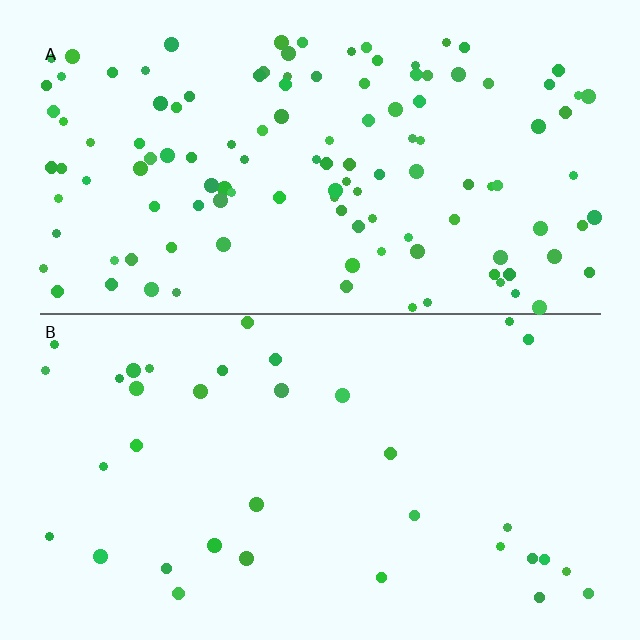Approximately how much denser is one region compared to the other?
Approximately 3.5× — region A over region B.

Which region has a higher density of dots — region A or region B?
A (the top).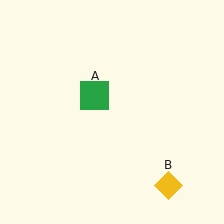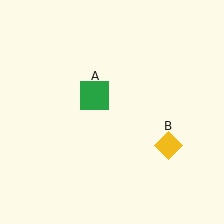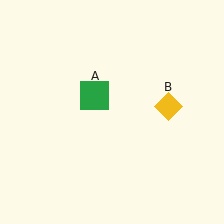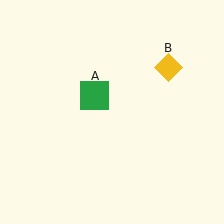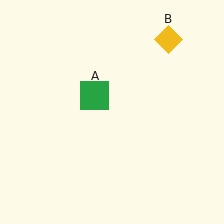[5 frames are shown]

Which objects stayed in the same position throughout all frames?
Green square (object A) remained stationary.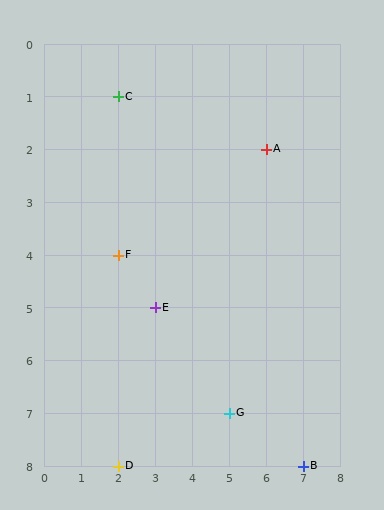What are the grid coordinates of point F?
Point F is at grid coordinates (2, 4).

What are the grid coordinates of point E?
Point E is at grid coordinates (3, 5).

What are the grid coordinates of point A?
Point A is at grid coordinates (6, 2).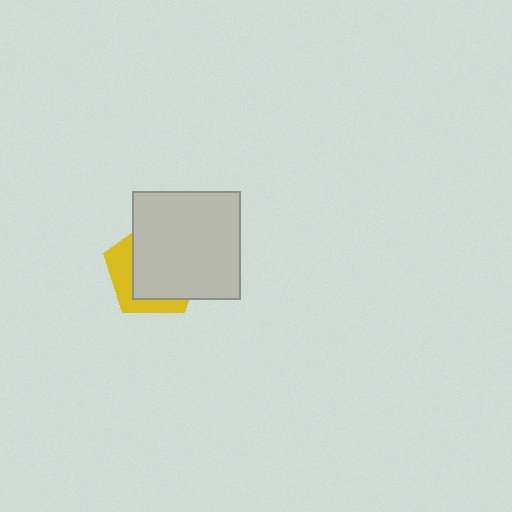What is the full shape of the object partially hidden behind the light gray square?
The partially hidden object is a yellow pentagon.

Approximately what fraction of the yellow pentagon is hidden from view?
Roughly 67% of the yellow pentagon is hidden behind the light gray square.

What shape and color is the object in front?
The object in front is a light gray square.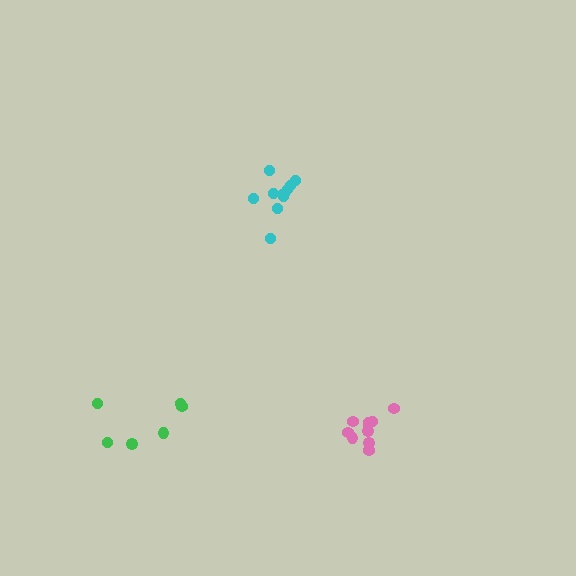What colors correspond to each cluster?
The clusters are colored: cyan, pink, green.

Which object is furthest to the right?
The pink cluster is rightmost.